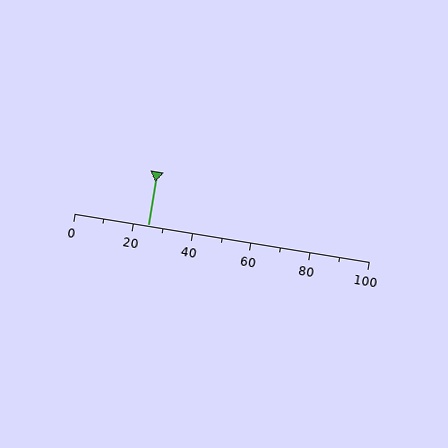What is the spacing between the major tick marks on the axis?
The major ticks are spaced 20 apart.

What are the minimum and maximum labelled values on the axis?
The axis runs from 0 to 100.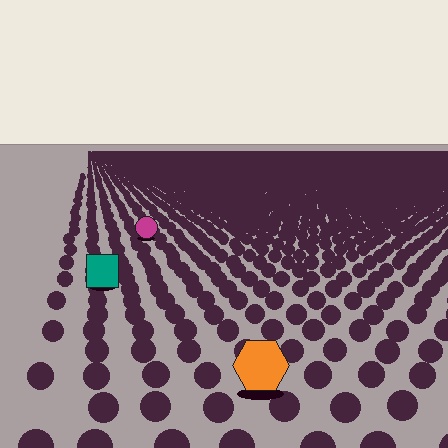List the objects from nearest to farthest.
From nearest to farthest: the orange hexagon, the teal square, the magenta circle.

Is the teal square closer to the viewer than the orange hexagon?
No. The orange hexagon is closer — you can tell from the texture gradient: the ground texture is coarser near it.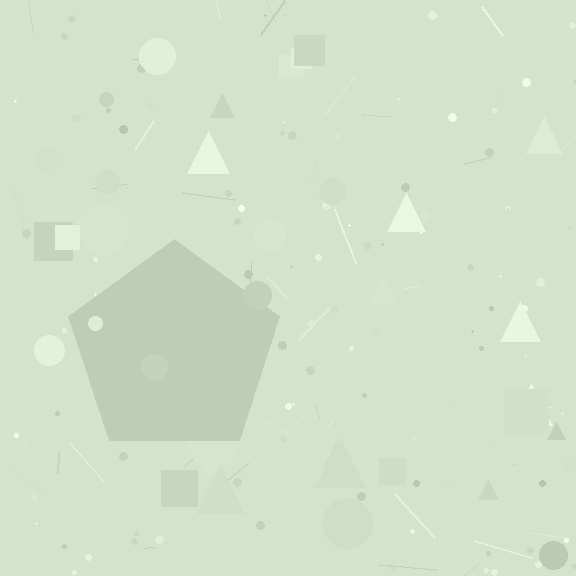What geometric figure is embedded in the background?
A pentagon is embedded in the background.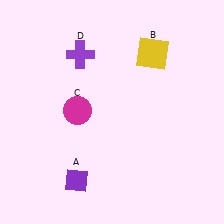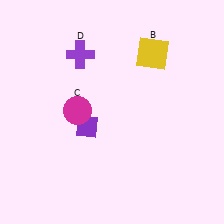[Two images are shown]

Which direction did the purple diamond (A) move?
The purple diamond (A) moved up.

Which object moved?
The purple diamond (A) moved up.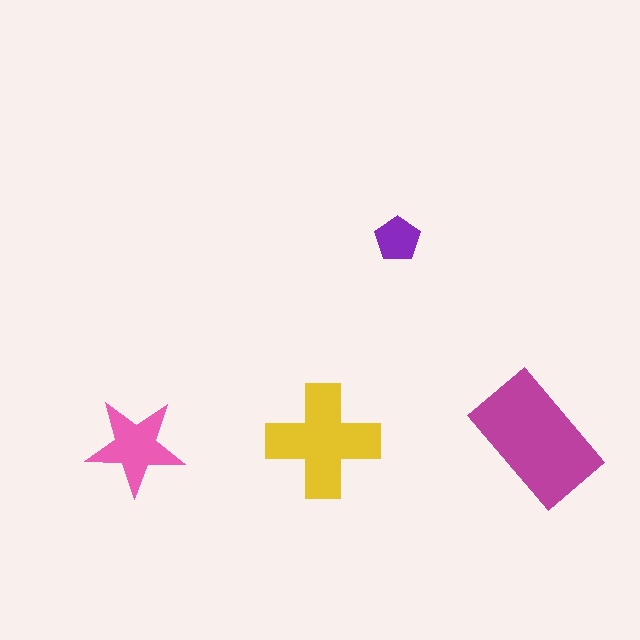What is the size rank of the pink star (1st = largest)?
3rd.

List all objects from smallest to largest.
The purple pentagon, the pink star, the yellow cross, the magenta rectangle.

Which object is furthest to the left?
The pink star is leftmost.